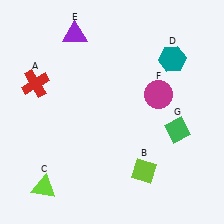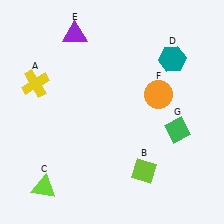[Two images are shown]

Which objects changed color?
A changed from red to yellow. F changed from magenta to orange.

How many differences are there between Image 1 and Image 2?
There are 2 differences between the two images.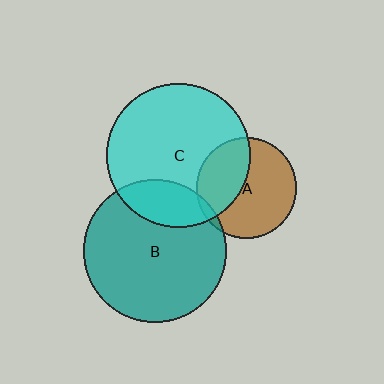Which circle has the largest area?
Circle C (cyan).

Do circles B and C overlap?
Yes.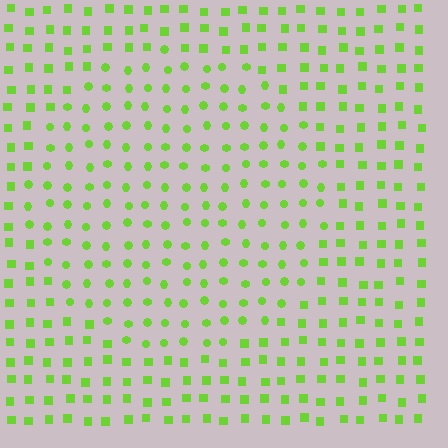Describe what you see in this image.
The image is filled with small lime elements arranged in a uniform grid. A circle-shaped region contains circles, while the surrounding area contains squares. The boundary is defined purely by the change in element shape.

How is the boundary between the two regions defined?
The boundary is defined by a change in element shape: circles inside vs. squares outside. All elements share the same color and spacing.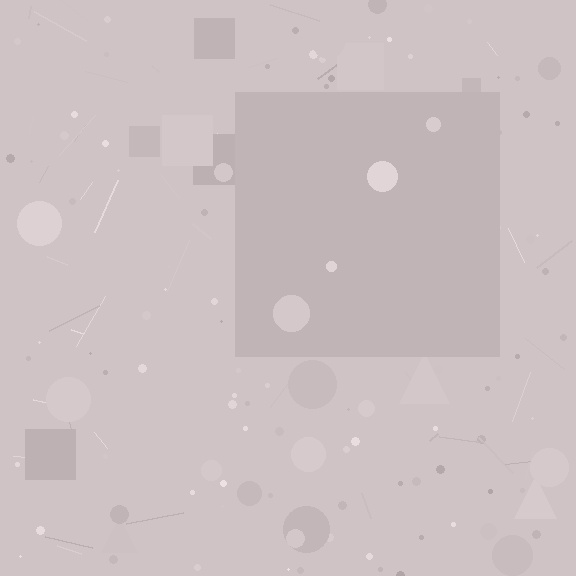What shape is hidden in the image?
A square is hidden in the image.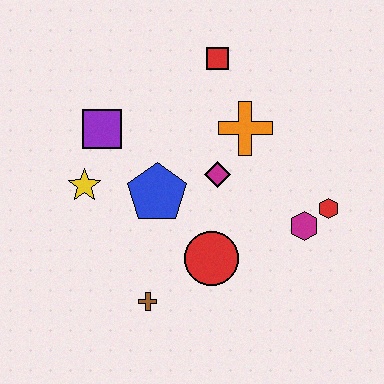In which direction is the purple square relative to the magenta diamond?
The purple square is to the left of the magenta diamond.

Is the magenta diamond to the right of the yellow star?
Yes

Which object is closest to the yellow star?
The purple square is closest to the yellow star.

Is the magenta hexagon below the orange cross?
Yes